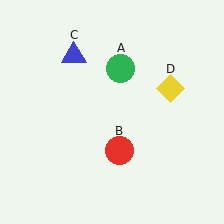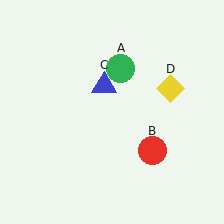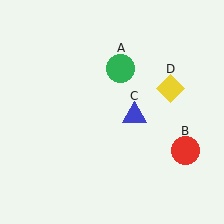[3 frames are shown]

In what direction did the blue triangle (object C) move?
The blue triangle (object C) moved down and to the right.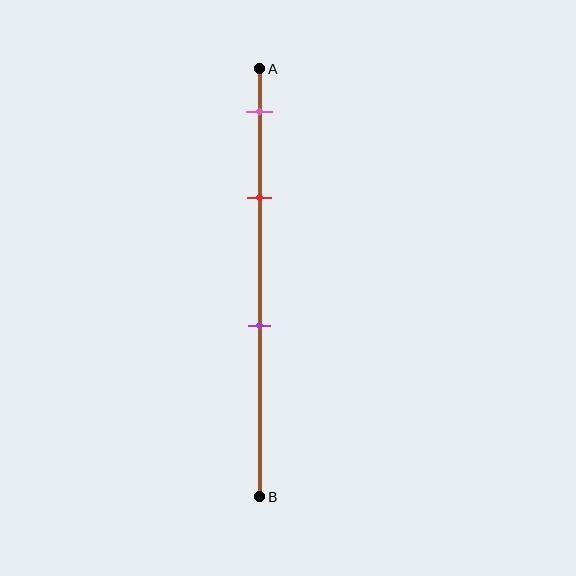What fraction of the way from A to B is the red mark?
The red mark is approximately 30% (0.3) of the way from A to B.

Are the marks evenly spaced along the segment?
No, the marks are not evenly spaced.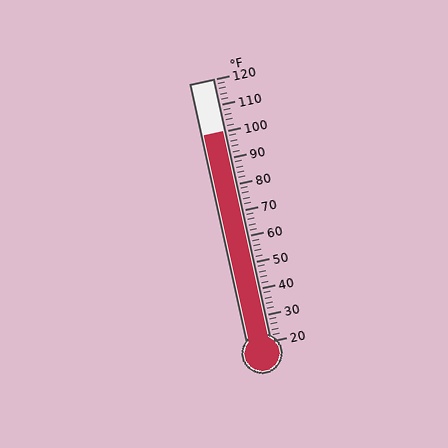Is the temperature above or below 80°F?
The temperature is above 80°F.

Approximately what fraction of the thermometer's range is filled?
The thermometer is filled to approximately 80% of its range.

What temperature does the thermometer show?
The thermometer shows approximately 100°F.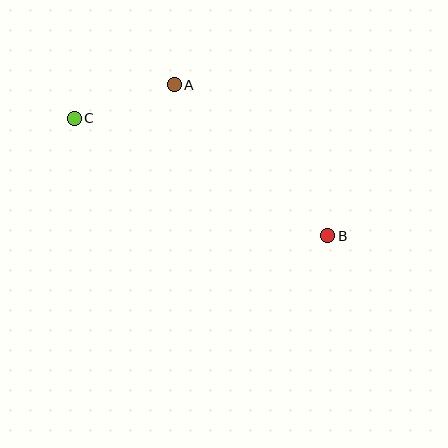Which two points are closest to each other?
Points A and C are closest to each other.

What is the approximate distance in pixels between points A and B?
The distance between A and B is approximately 216 pixels.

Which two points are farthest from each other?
Points B and C are farthest from each other.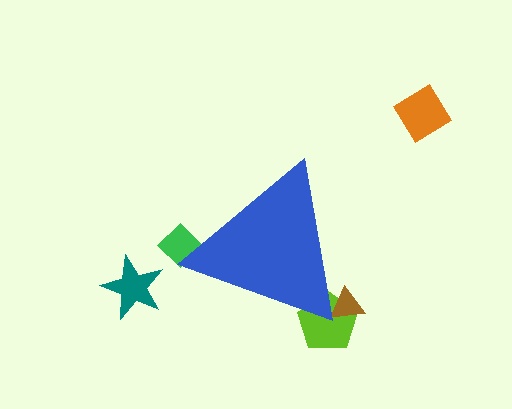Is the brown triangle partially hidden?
Yes, the brown triangle is partially hidden behind the blue triangle.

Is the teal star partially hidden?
No, the teal star is fully visible.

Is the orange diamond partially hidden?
No, the orange diamond is fully visible.